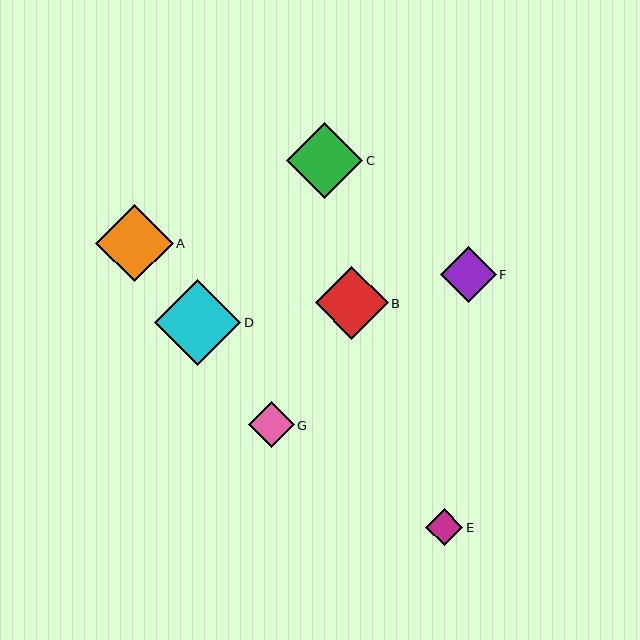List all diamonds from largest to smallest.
From largest to smallest: D, A, C, B, F, G, E.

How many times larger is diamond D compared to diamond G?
Diamond D is approximately 1.9 times the size of diamond G.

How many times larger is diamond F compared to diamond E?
Diamond F is approximately 1.5 times the size of diamond E.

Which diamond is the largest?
Diamond D is the largest with a size of approximately 86 pixels.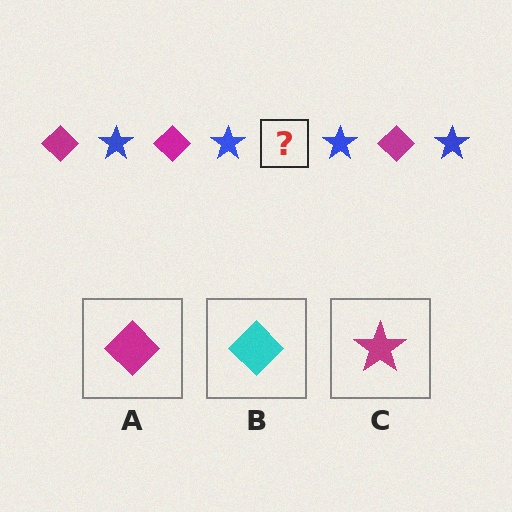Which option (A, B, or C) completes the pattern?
A.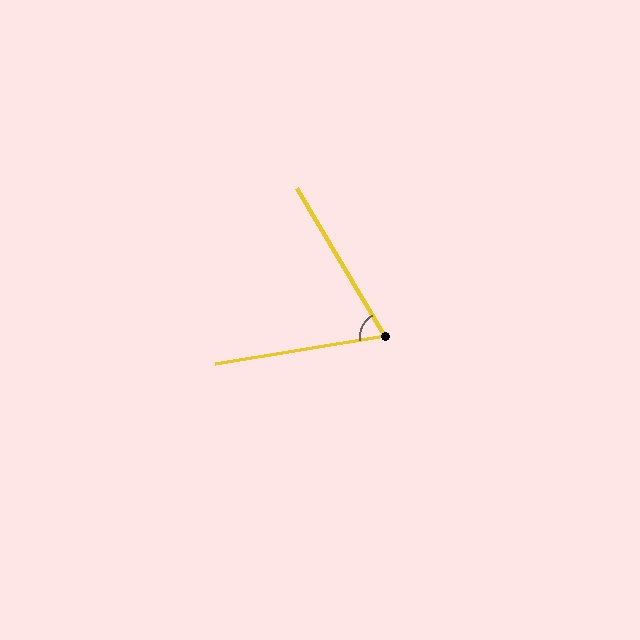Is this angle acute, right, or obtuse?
It is acute.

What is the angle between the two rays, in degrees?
Approximately 69 degrees.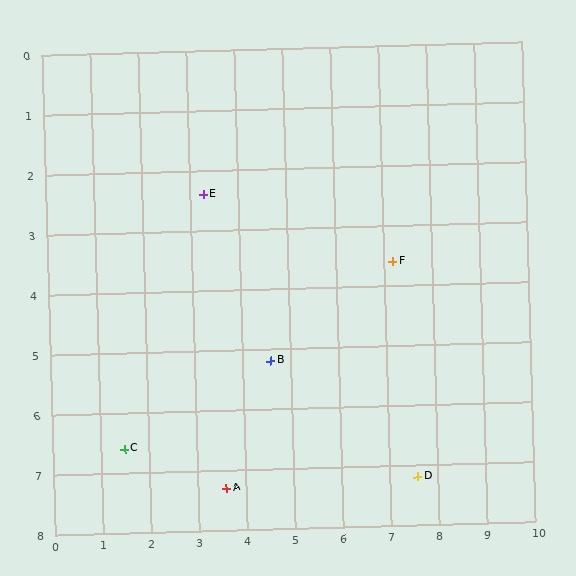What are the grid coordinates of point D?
Point D is at approximately (7.6, 7.2).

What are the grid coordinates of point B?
Point B is at approximately (4.6, 5.2).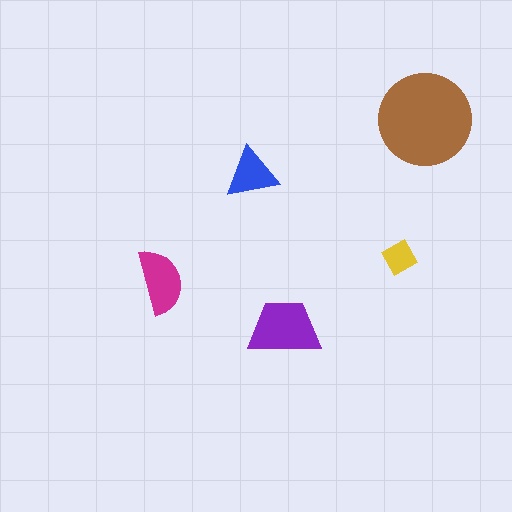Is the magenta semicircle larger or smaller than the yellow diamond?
Larger.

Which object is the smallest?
The yellow diamond.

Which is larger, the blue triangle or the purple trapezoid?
The purple trapezoid.